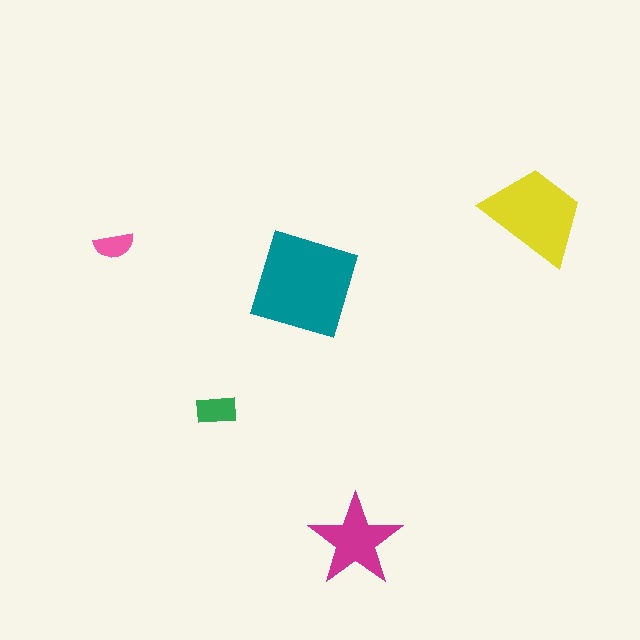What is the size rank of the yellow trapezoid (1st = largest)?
2nd.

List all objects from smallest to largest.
The pink semicircle, the green rectangle, the magenta star, the yellow trapezoid, the teal diamond.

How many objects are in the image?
There are 5 objects in the image.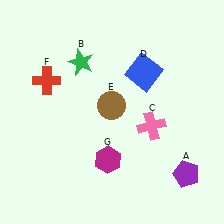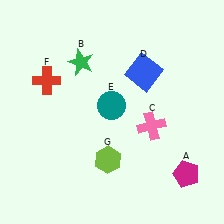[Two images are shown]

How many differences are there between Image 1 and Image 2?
There are 3 differences between the two images.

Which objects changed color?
A changed from purple to magenta. E changed from brown to teal. G changed from magenta to lime.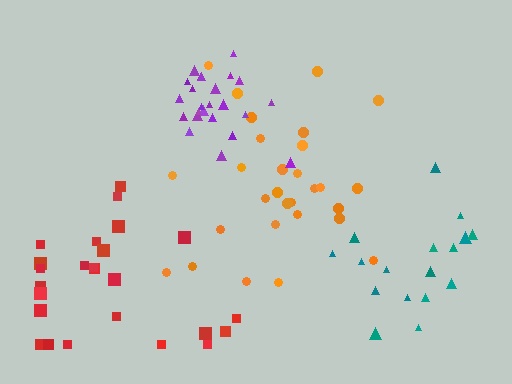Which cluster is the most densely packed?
Purple.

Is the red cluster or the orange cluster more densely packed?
Orange.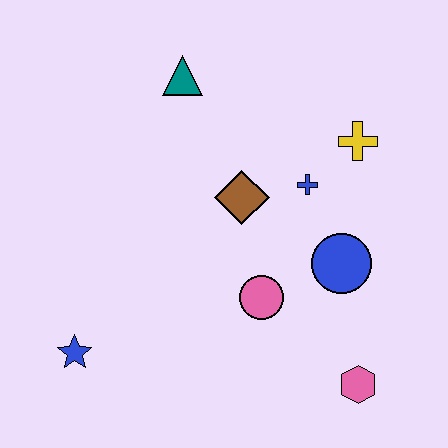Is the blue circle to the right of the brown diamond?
Yes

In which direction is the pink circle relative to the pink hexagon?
The pink circle is to the left of the pink hexagon.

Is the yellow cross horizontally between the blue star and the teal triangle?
No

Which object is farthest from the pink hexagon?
The teal triangle is farthest from the pink hexagon.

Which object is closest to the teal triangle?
The brown diamond is closest to the teal triangle.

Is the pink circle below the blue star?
No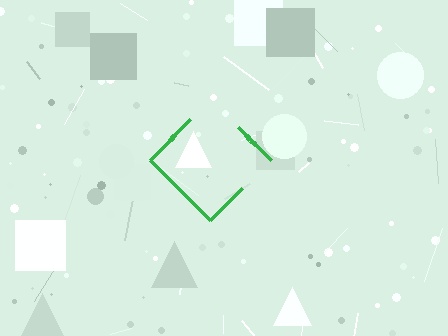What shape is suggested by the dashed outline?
The dashed outline suggests a diamond.